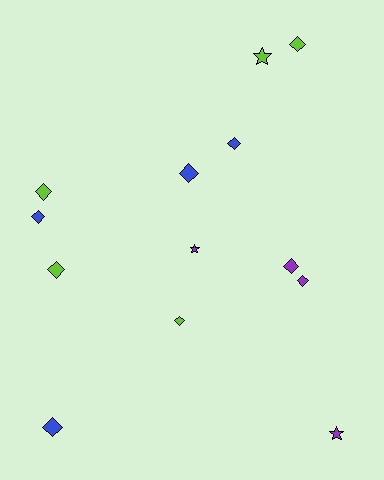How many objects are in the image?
There are 13 objects.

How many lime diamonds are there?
There are 4 lime diamonds.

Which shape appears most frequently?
Diamond, with 10 objects.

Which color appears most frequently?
Lime, with 5 objects.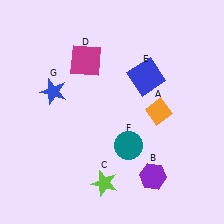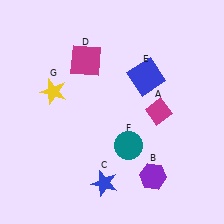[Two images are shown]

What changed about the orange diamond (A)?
In Image 1, A is orange. In Image 2, it changed to magenta.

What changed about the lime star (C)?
In Image 1, C is lime. In Image 2, it changed to blue.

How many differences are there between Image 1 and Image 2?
There are 3 differences between the two images.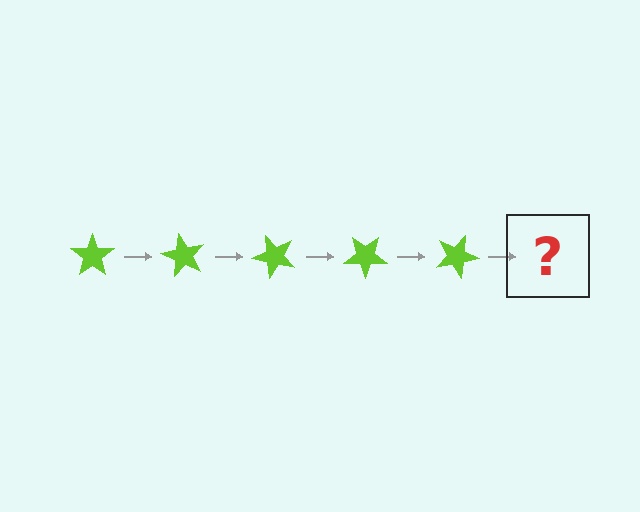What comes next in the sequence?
The next element should be a lime star rotated 300 degrees.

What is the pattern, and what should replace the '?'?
The pattern is that the star rotates 60 degrees each step. The '?' should be a lime star rotated 300 degrees.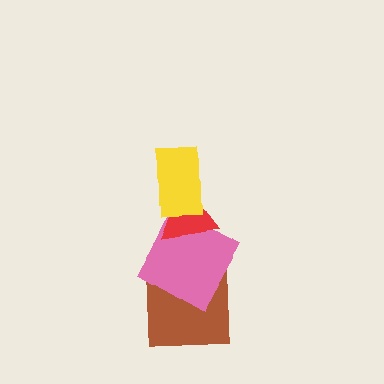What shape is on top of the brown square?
The pink square is on top of the brown square.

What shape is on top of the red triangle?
The yellow rectangle is on top of the red triangle.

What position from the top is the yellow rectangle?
The yellow rectangle is 1st from the top.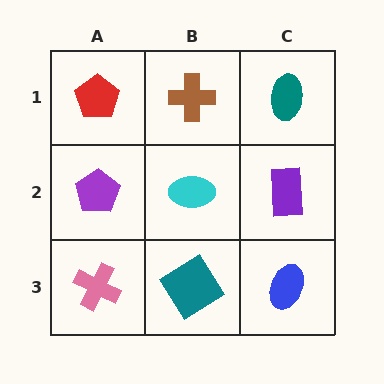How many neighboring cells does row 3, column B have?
3.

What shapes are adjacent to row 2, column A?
A red pentagon (row 1, column A), a pink cross (row 3, column A), a cyan ellipse (row 2, column B).